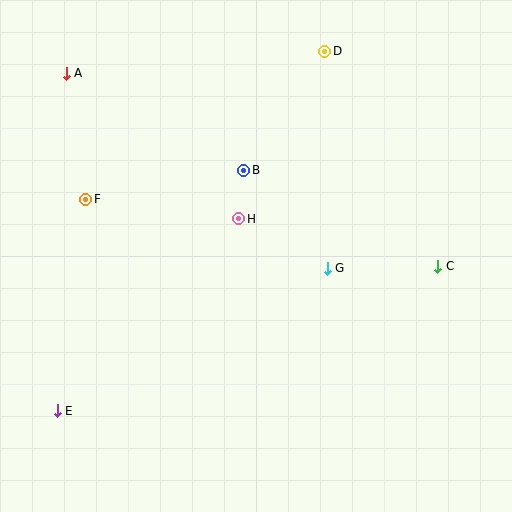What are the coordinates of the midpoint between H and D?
The midpoint between H and D is at (282, 135).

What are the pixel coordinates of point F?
Point F is at (86, 199).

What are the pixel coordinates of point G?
Point G is at (327, 268).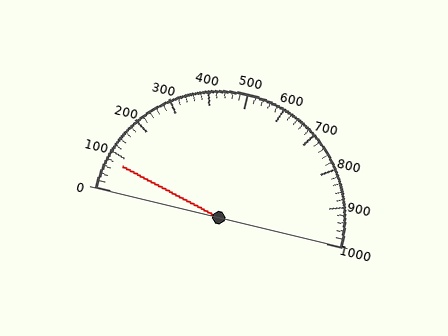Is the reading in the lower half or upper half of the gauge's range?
The reading is in the lower half of the range (0 to 1000).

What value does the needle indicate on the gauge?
The needle indicates approximately 80.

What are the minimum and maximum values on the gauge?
The gauge ranges from 0 to 1000.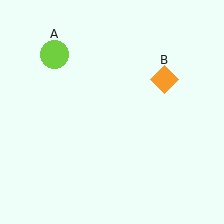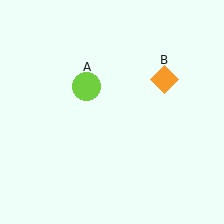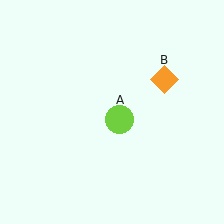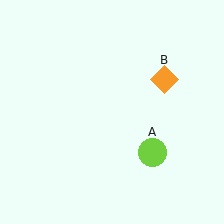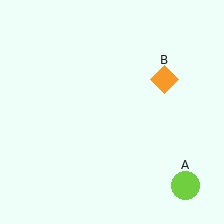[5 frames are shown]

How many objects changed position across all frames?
1 object changed position: lime circle (object A).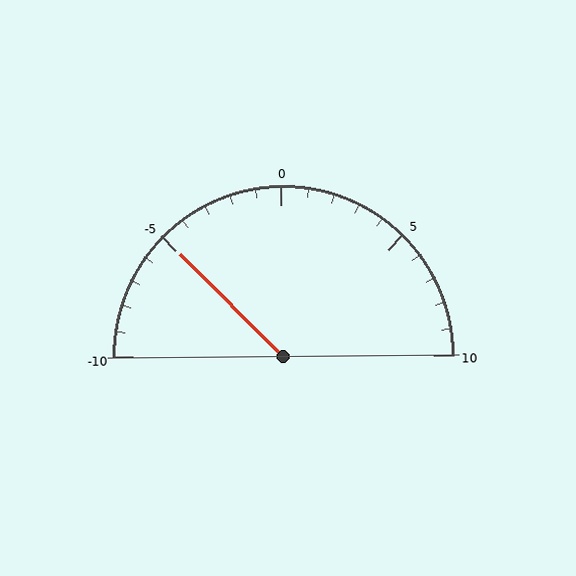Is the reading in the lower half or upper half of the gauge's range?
The reading is in the lower half of the range (-10 to 10).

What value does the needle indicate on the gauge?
The needle indicates approximately -5.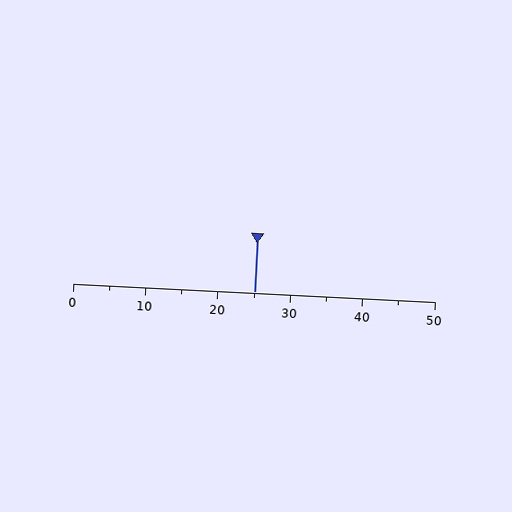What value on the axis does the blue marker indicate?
The marker indicates approximately 25.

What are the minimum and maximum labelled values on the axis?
The axis runs from 0 to 50.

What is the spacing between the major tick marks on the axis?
The major ticks are spaced 10 apart.